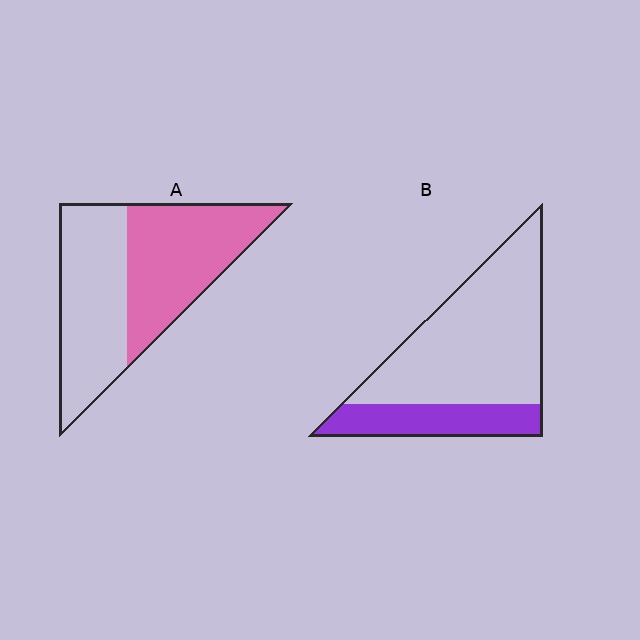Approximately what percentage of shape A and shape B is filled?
A is approximately 50% and B is approximately 25%.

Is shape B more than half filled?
No.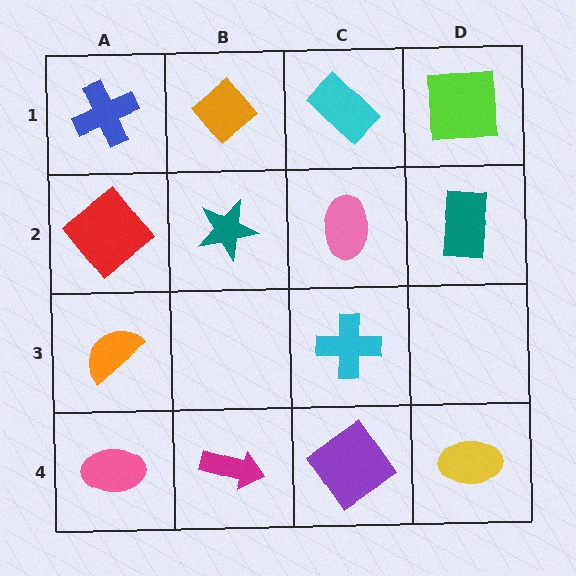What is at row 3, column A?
An orange semicircle.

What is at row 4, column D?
A yellow ellipse.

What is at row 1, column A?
A blue cross.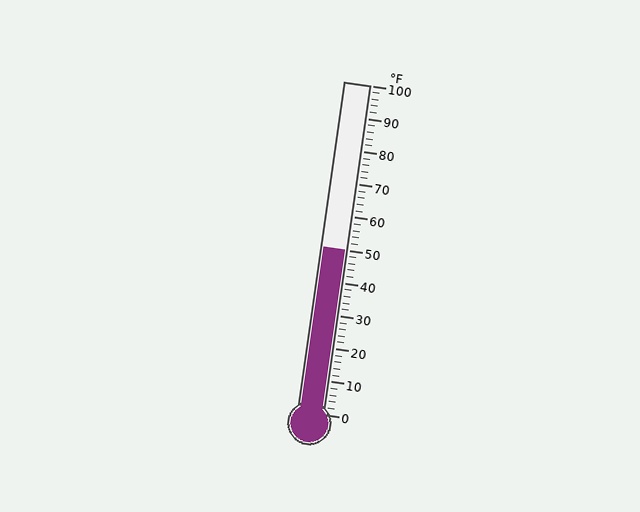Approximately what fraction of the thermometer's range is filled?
The thermometer is filled to approximately 50% of its range.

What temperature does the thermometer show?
The thermometer shows approximately 50°F.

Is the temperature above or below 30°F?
The temperature is above 30°F.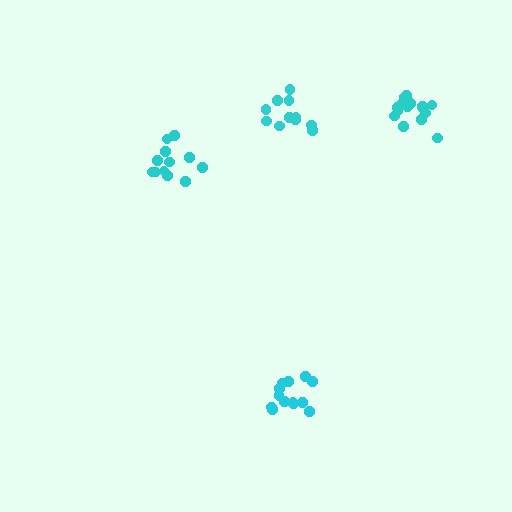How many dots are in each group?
Group 1: 12 dots, Group 2: 12 dots, Group 3: 13 dots, Group 4: 16 dots (53 total).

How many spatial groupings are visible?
There are 4 spatial groupings.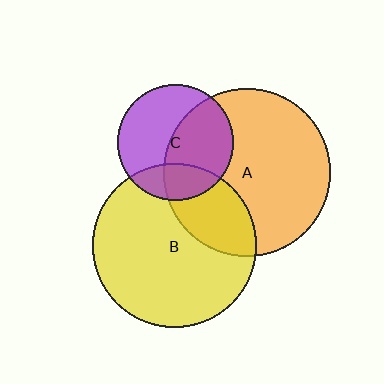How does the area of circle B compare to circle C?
Approximately 2.0 times.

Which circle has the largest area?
Circle A (orange).